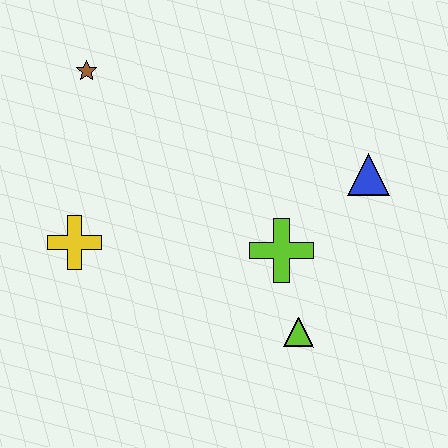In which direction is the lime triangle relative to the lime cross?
The lime triangle is below the lime cross.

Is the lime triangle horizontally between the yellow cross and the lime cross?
No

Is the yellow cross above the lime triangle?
Yes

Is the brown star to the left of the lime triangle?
Yes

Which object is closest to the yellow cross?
The brown star is closest to the yellow cross.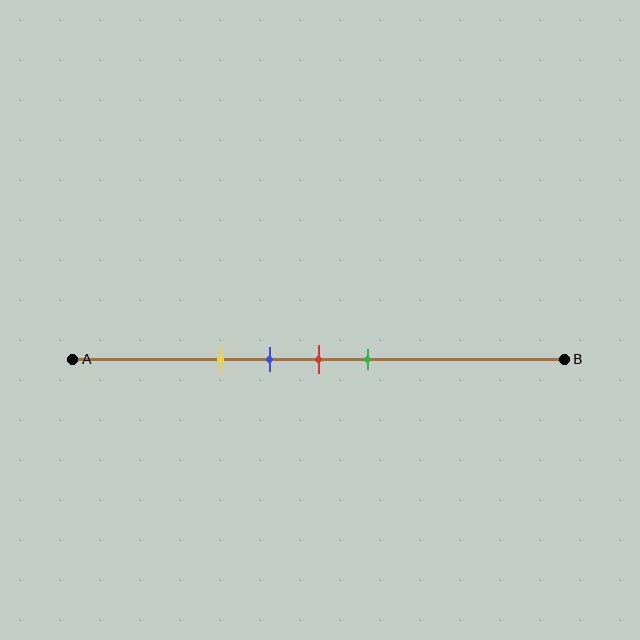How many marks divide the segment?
There are 4 marks dividing the segment.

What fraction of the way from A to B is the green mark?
The green mark is approximately 60% (0.6) of the way from A to B.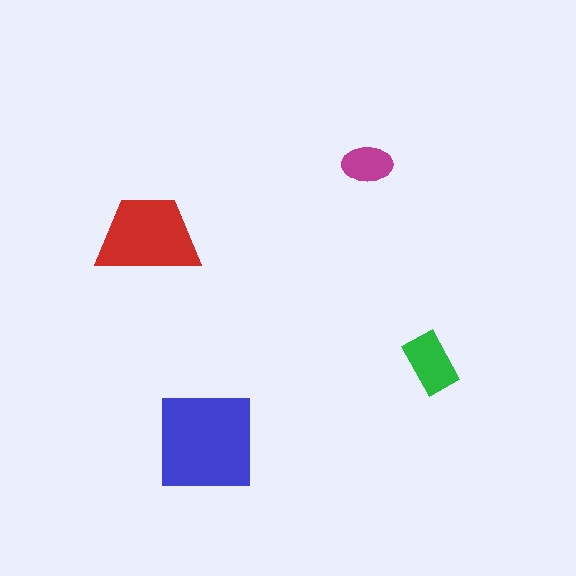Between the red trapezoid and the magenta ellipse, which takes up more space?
The red trapezoid.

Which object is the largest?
The blue square.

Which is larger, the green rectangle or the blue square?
The blue square.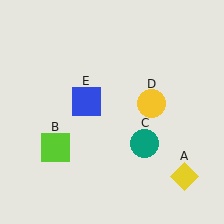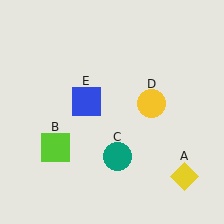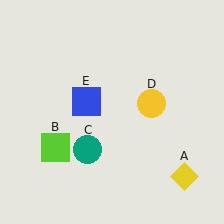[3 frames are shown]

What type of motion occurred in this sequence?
The teal circle (object C) rotated clockwise around the center of the scene.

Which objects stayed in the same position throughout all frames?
Yellow diamond (object A) and lime square (object B) and yellow circle (object D) and blue square (object E) remained stationary.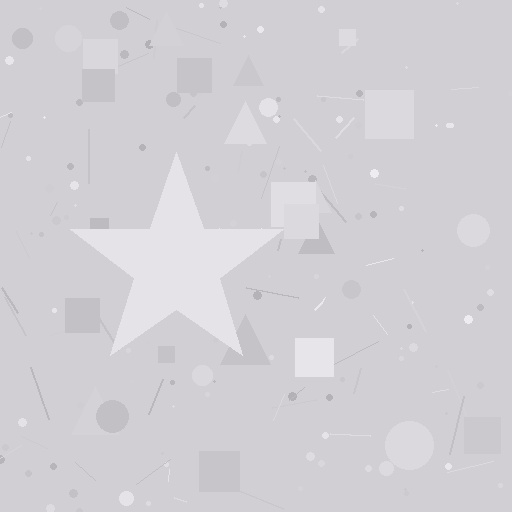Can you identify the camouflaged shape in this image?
The camouflaged shape is a star.